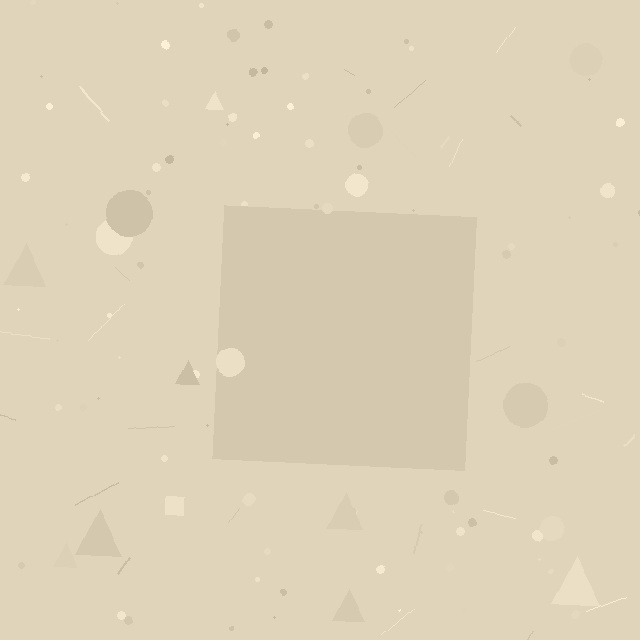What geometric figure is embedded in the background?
A square is embedded in the background.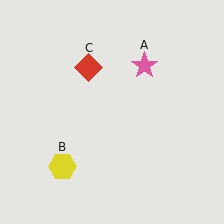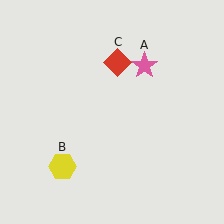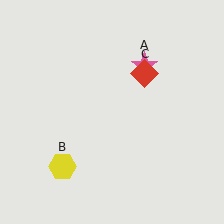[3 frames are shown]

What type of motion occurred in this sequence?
The red diamond (object C) rotated clockwise around the center of the scene.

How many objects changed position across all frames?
1 object changed position: red diamond (object C).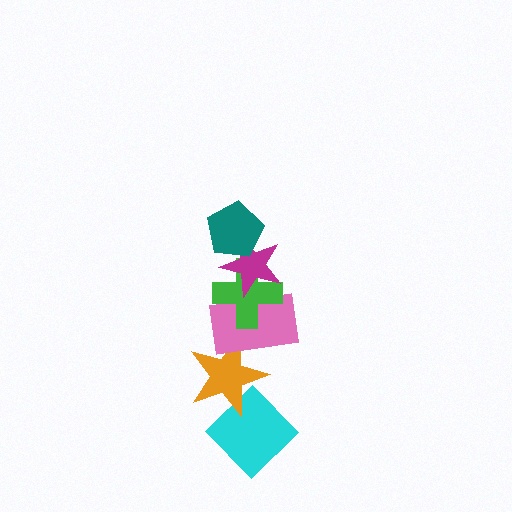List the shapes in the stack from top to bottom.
From top to bottom: the teal pentagon, the magenta star, the green cross, the pink rectangle, the orange star, the cyan diamond.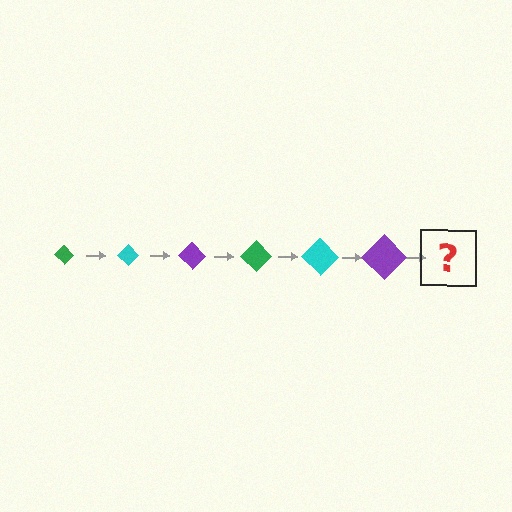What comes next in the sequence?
The next element should be a green diamond, larger than the previous one.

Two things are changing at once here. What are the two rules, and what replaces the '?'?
The two rules are that the diamond grows larger each step and the color cycles through green, cyan, and purple. The '?' should be a green diamond, larger than the previous one.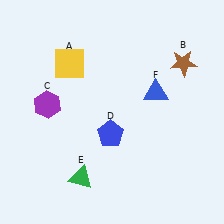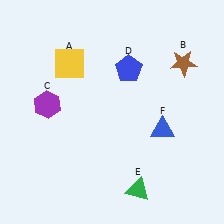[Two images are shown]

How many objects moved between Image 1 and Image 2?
3 objects moved between the two images.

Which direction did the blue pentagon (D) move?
The blue pentagon (D) moved up.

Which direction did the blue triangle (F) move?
The blue triangle (F) moved down.